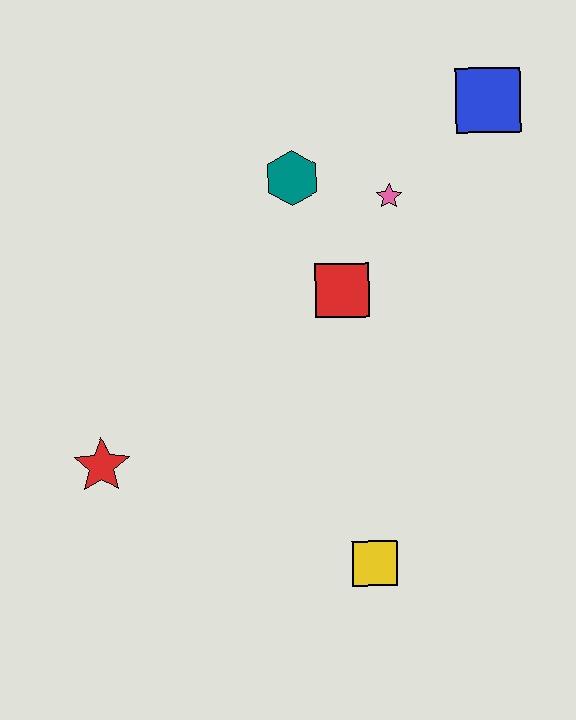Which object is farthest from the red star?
The blue square is farthest from the red star.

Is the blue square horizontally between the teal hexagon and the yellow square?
No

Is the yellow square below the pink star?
Yes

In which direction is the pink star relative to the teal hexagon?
The pink star is to the right of the teal hexagon.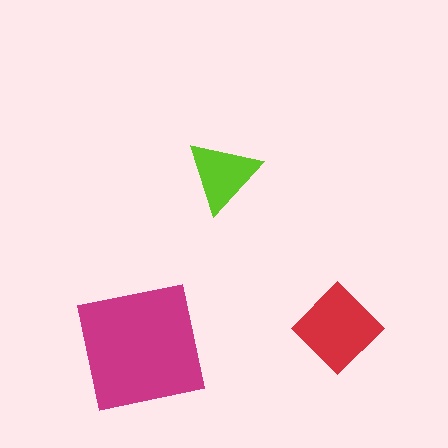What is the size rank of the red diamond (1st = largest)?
2nd.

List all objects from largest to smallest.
The magenta square, the red diamond, the lime triangle.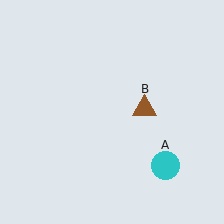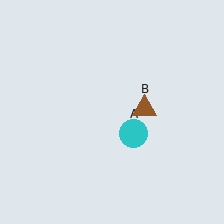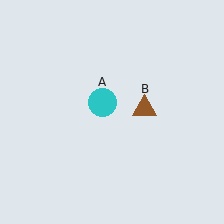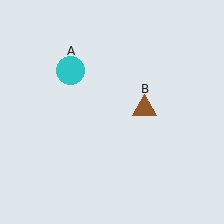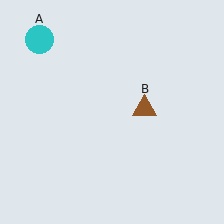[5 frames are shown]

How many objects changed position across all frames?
1 object changed position: cyan circle (object A).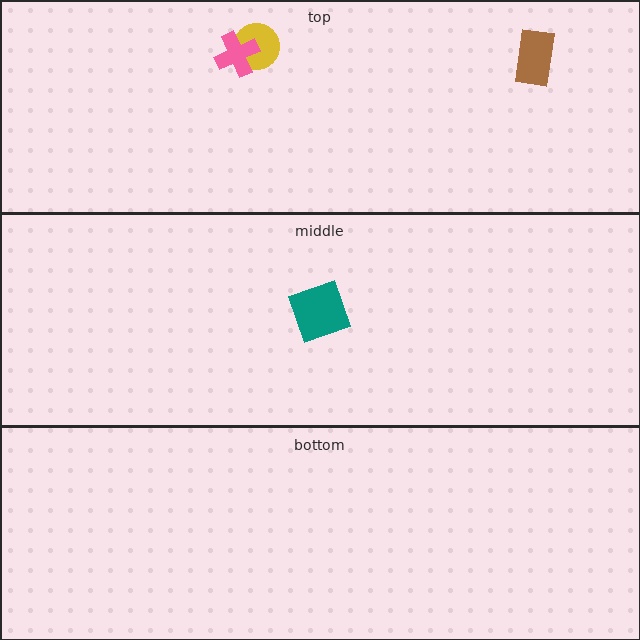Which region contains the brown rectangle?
The top region.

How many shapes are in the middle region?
1.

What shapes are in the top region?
The brown rectangle, the yellow circle, the pink cross.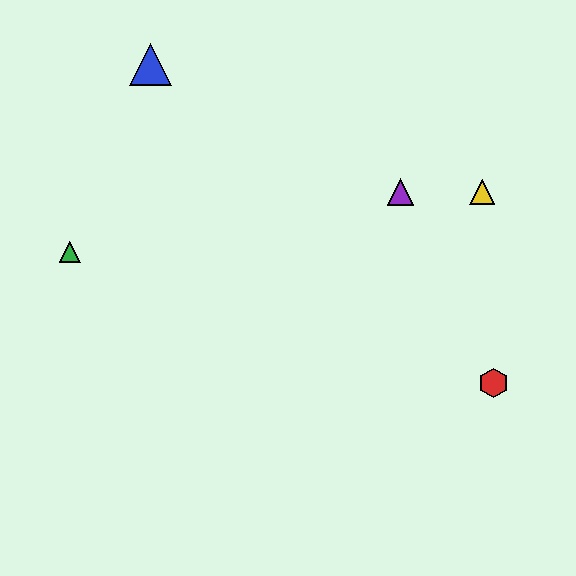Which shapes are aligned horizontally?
The yellow triangle, the purple triangle are aligned horizontally.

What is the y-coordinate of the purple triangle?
The purple triangle is at y≈192.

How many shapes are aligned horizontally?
2 shapes (the yellow triangle, the purple triangle) are aligned horizontally.